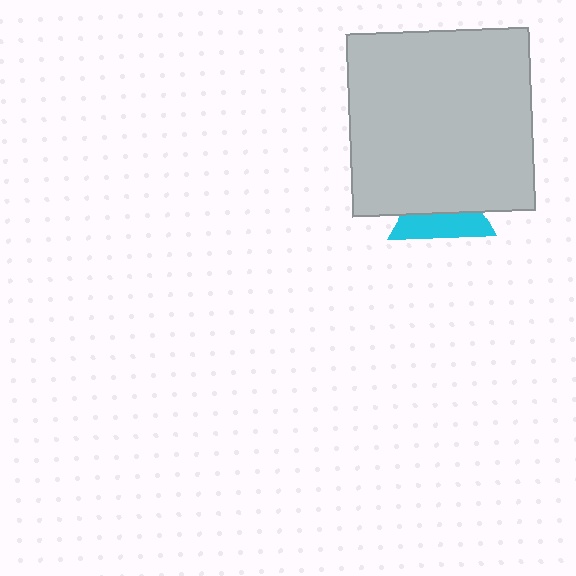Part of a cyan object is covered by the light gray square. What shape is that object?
It is a triangle.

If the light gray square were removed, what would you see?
You would see the complete cyan triangle.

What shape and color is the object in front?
The object in front is a light gray square.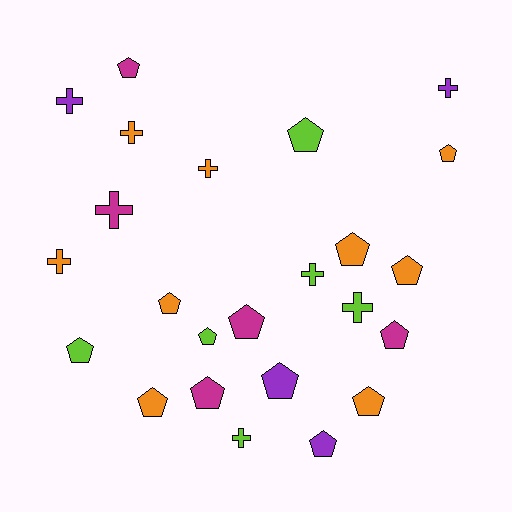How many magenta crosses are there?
There is 1 magenta cross.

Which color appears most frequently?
Orange, with 9 objects.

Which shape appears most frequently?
Pentagon, with 15 objects.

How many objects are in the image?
There are 24 objects.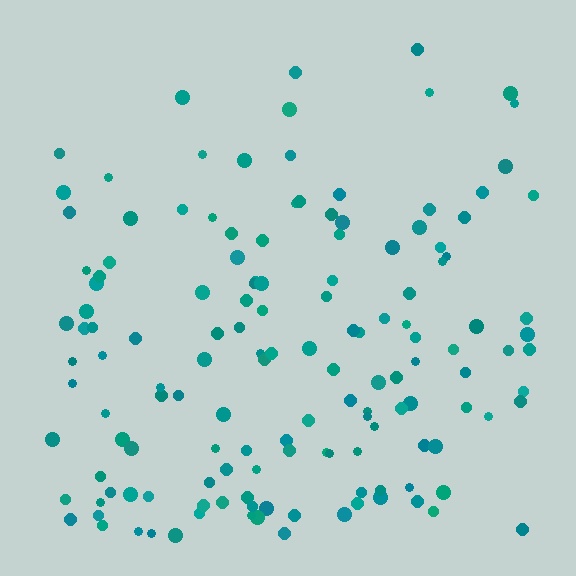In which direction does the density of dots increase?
From top to bottom, with the bottom side densest.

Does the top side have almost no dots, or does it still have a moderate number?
Still a moderate number, just noticeably fewer than the bottom.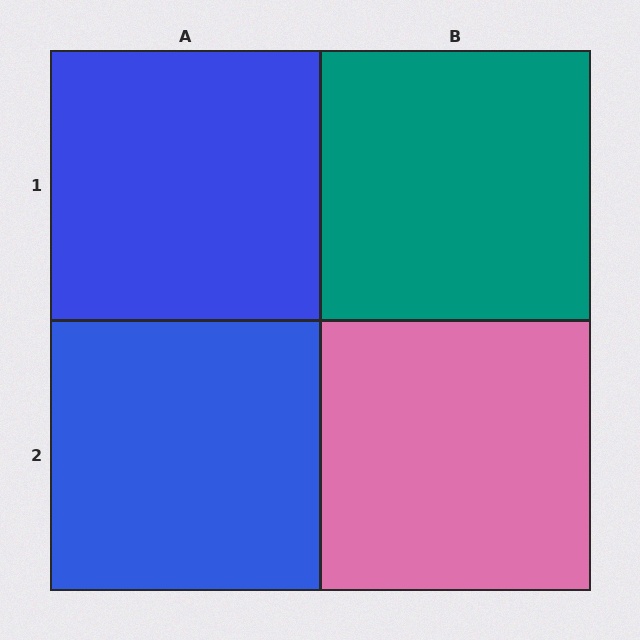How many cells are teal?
1 cell is teal.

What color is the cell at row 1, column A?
Blue.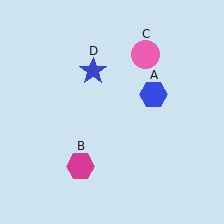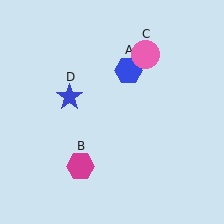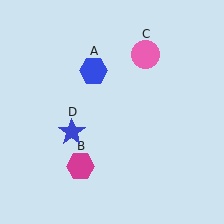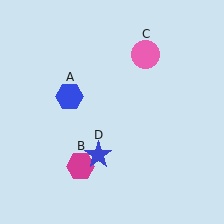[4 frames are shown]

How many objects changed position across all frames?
2 objects changed position: blue hexagon (object A), blue star (object D).